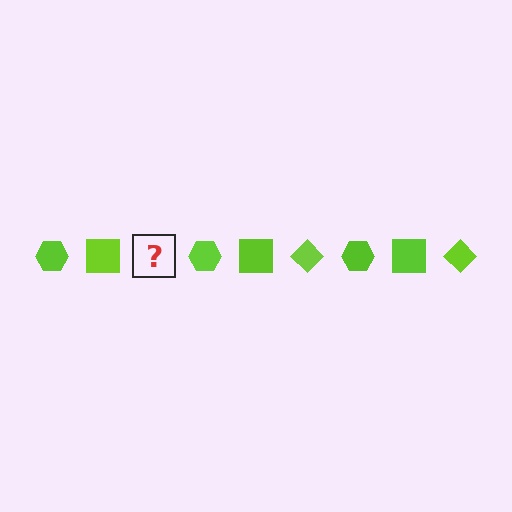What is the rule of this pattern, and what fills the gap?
The rule is that the pattern cycles through hexagon, square, diamond shapes in lime. The gap should be filled with a lime diamond.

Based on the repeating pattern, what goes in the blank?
The blank should be a lime diamond.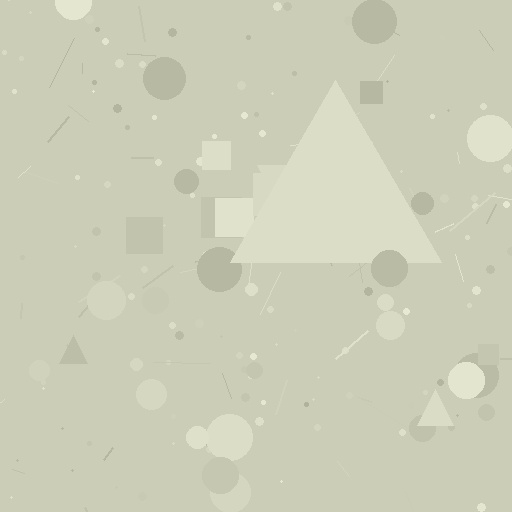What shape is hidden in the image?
A triangle is hidden in the image.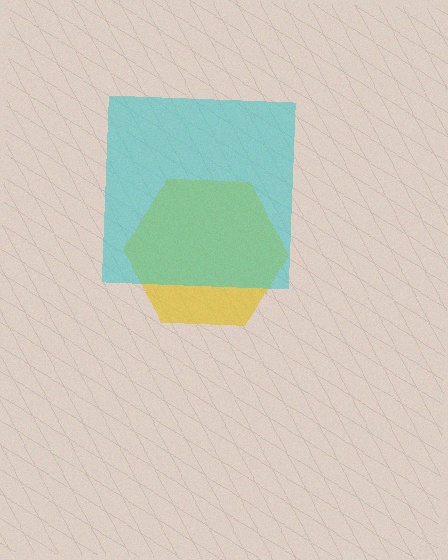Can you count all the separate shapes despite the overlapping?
Yes, there are 2 separate shapes.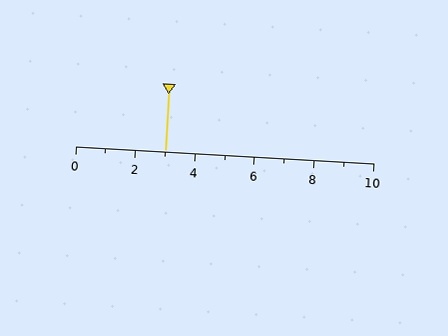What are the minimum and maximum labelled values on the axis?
The axis runs from 0 to 10.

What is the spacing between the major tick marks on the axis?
The major ticks are spaced 2 apart.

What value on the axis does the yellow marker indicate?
The marker indicates approximately 3.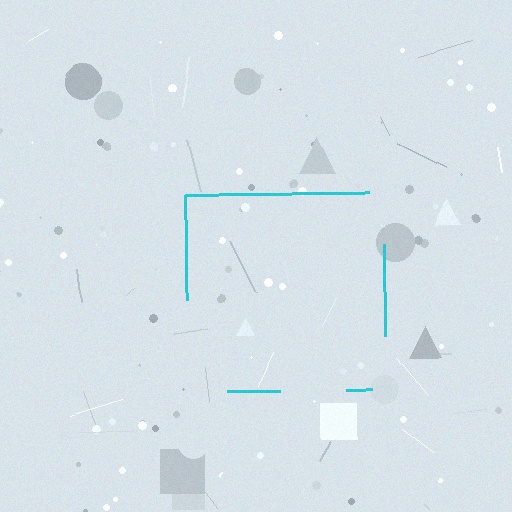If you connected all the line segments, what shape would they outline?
They would outline a square.